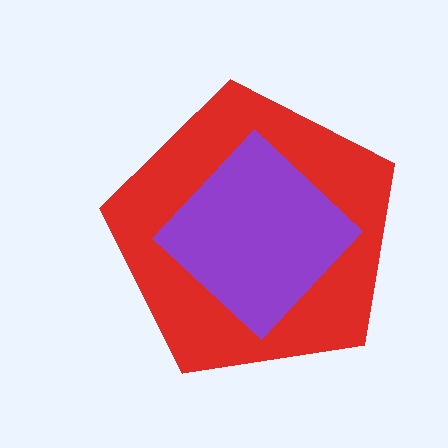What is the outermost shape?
The red pentagon.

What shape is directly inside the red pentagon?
The purple diamond.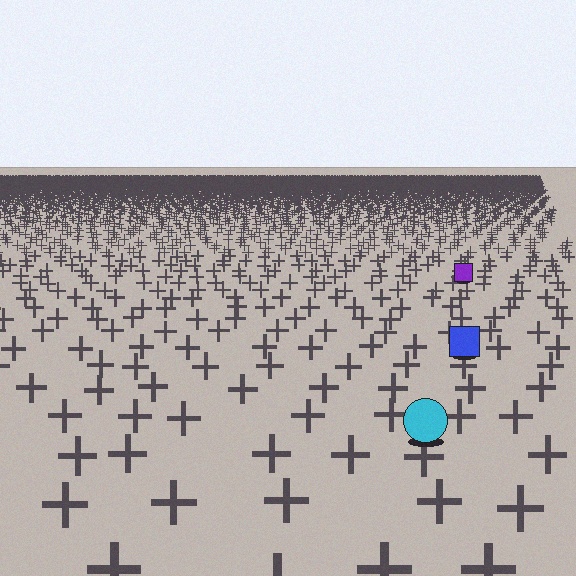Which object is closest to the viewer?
The cyan circle is closest. The texture marks near it are larger and more spread out.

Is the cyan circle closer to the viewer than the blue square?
Yes. The cyan circle is closer — you can tell from the texture gradient: the ground texture is coarser near it.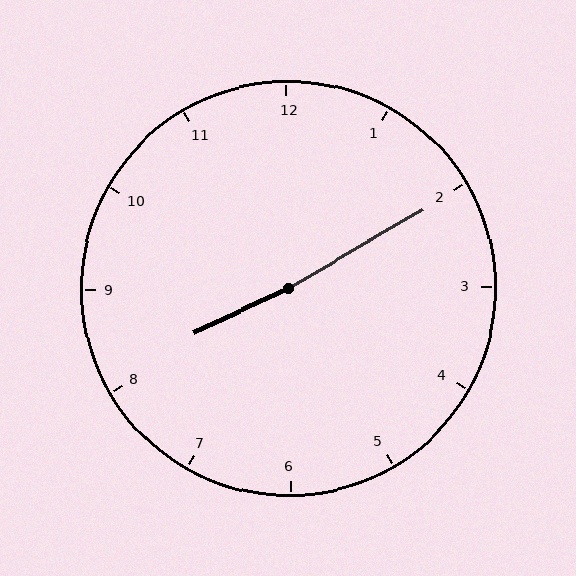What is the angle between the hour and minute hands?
Approximately 175 degrees.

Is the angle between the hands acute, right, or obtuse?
It is obtuse.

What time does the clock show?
8:10.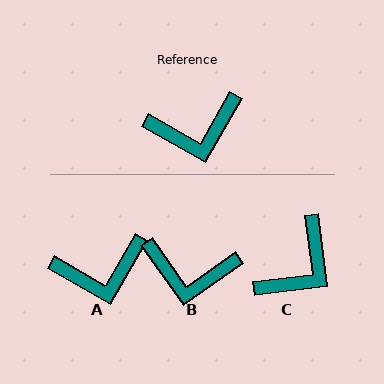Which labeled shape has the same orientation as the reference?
A.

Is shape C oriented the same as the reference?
No, it is off by about 37 degrees.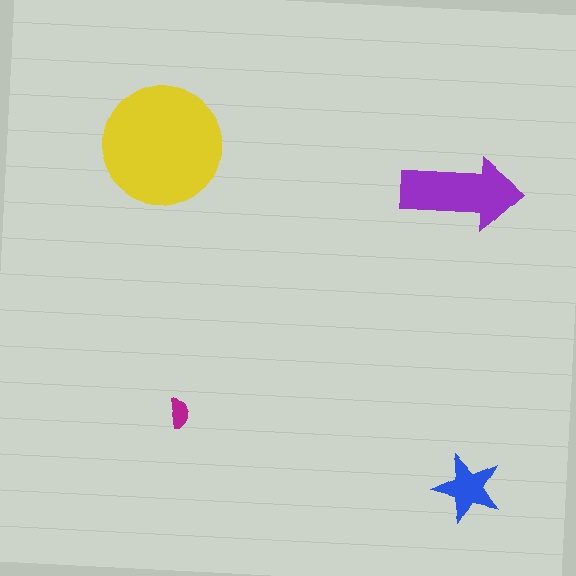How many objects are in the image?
There are 4 objects in the image.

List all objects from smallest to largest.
The magenta semicircle, the blue star, the purple arrow, the yellow circle.